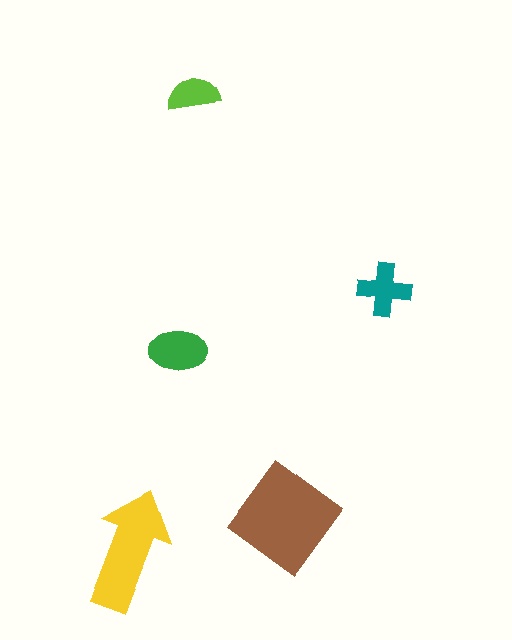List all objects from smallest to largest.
The lime semicircle, the teal cross, the green ellipse, the yellow arrow, the brown diamond.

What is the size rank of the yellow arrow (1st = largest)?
2nd.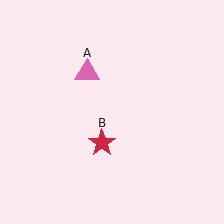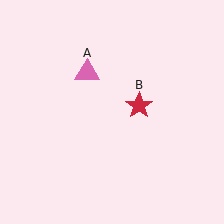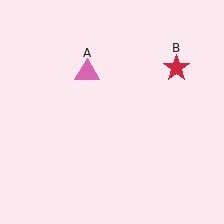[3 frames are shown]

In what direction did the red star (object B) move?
The red star (object B) moved up and to the right.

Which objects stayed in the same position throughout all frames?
Pink triangle (object A) remained stationary.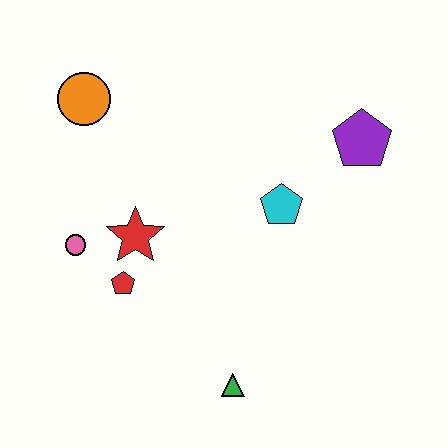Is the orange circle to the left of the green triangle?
Yes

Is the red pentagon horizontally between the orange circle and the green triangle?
Yes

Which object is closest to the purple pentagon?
The cyan pentagon is closest to the purple pentagon.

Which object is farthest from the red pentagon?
The purple pentagon is farthest from the red pentagon.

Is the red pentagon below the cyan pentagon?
Yes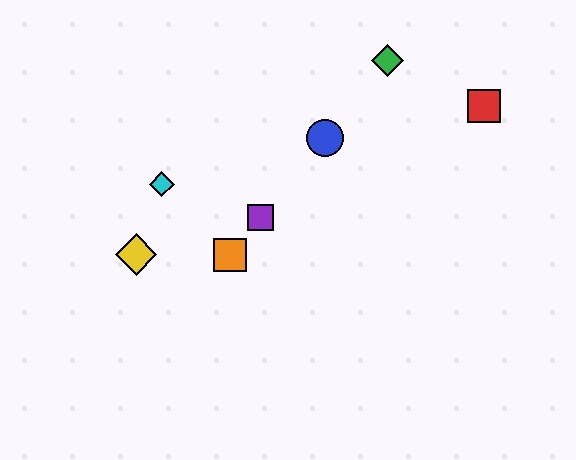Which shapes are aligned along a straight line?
The blue circle, the green diamond, the purple square, the orange square are aligned along a straight line.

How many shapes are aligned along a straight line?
4 shapes (the blue circle, the green diamond, the purple square, the orange square) are aligned along a straight line.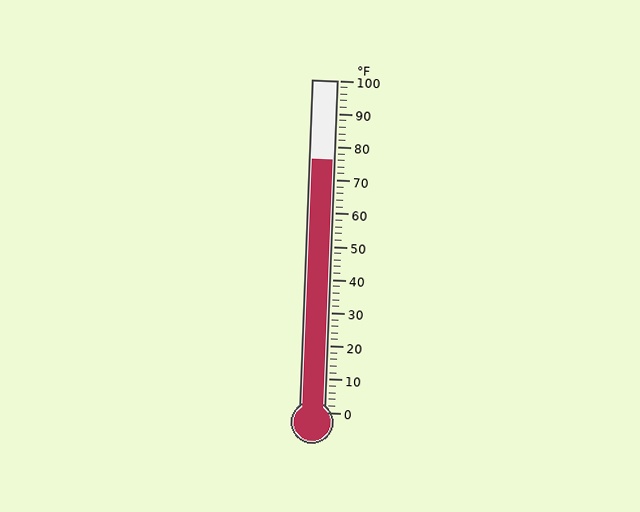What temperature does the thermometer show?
The thermometer shows approximately 76°F.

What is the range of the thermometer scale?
The thermometer scale ranges from 0°F to 100°F.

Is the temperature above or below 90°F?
The temperature is below 90°F.